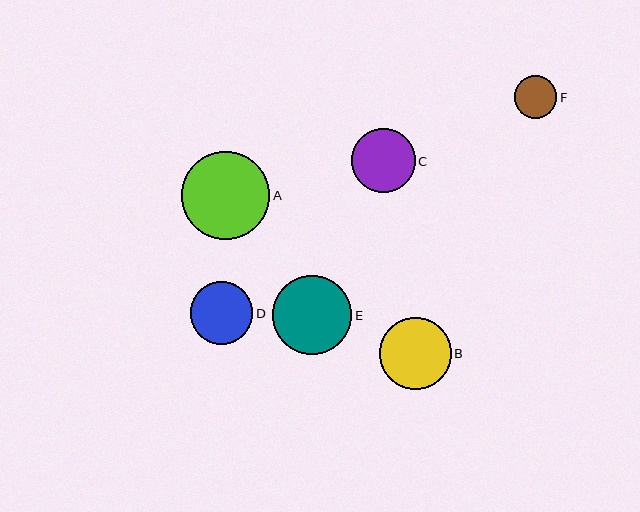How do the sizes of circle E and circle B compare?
Circle E and circle B are approximately the same size.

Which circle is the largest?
Circle A is the largest with a size of approximately 89 pixels.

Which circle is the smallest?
Circle F is the smallest with a size of approximately 42 pixels.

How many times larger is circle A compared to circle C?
Circle A is approximately 1.4 times the size of circle C.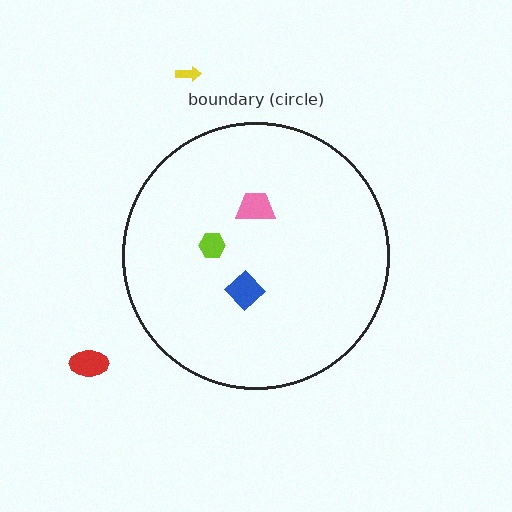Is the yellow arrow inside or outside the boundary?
Outside.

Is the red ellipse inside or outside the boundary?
Outside.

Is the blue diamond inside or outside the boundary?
Inside.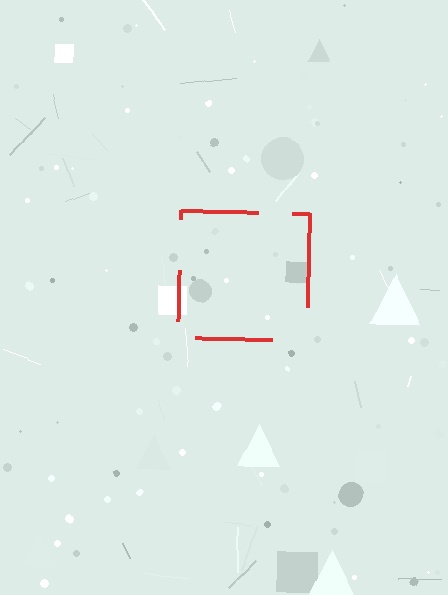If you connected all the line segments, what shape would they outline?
They would outline a square.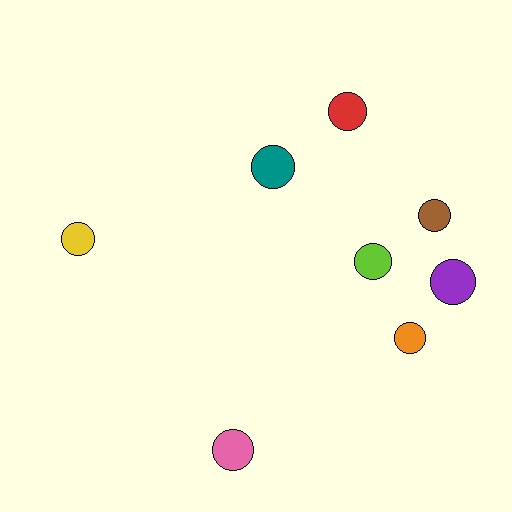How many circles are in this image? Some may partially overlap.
There are 8 circles.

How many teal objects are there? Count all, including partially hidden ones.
There is 1 teal object.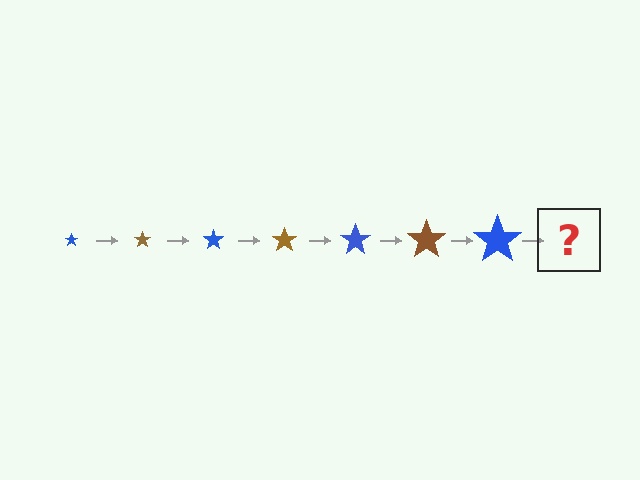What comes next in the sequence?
The next element should be a brown star, larger than the previous one.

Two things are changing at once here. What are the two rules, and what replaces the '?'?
The two rules are that the star grows larger each step and the color cycles through blue and brown. The '?' should be a brown star, larger than the previous one.